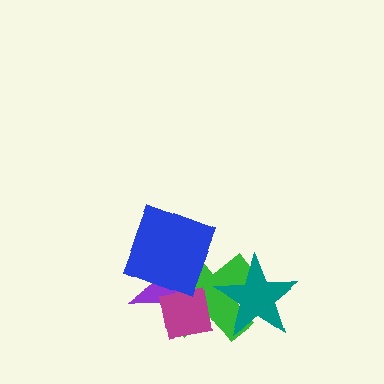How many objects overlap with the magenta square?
2 objects overlap with the magenta square.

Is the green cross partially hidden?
Yes, it is partially covered by another shape.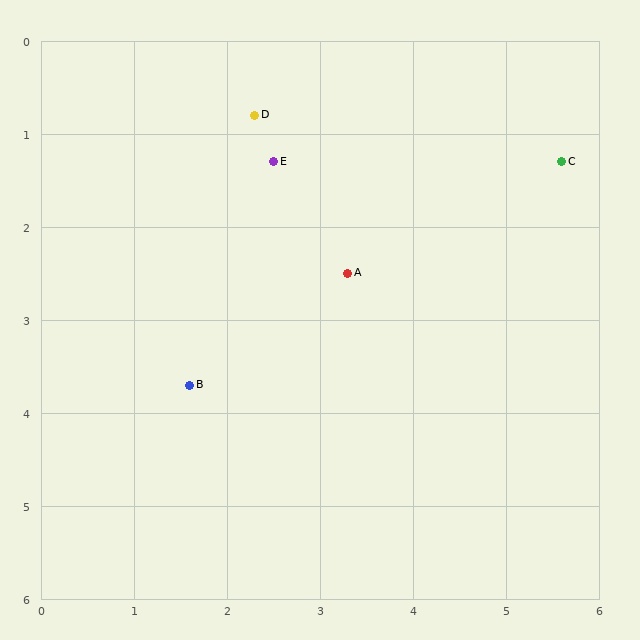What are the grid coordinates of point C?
Point C is at approximately (5.6, 1.3).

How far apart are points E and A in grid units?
Points E and A are about 1.4 grid units apart.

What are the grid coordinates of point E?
Point E is at approximately (2.5, 1.3).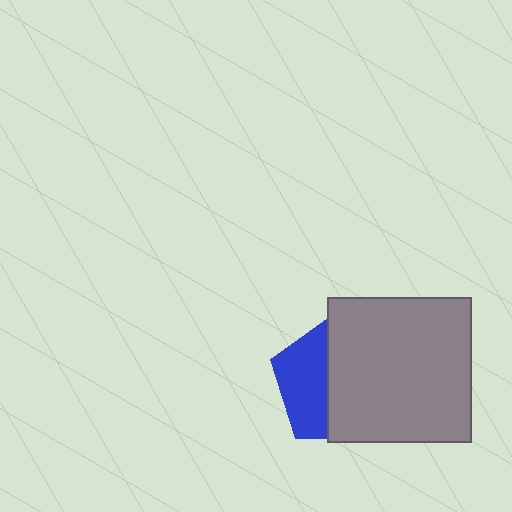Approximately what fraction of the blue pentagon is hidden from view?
Roughly 60% of the blue pentagon is hidden behind the gray square.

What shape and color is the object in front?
The object in front is a gray square.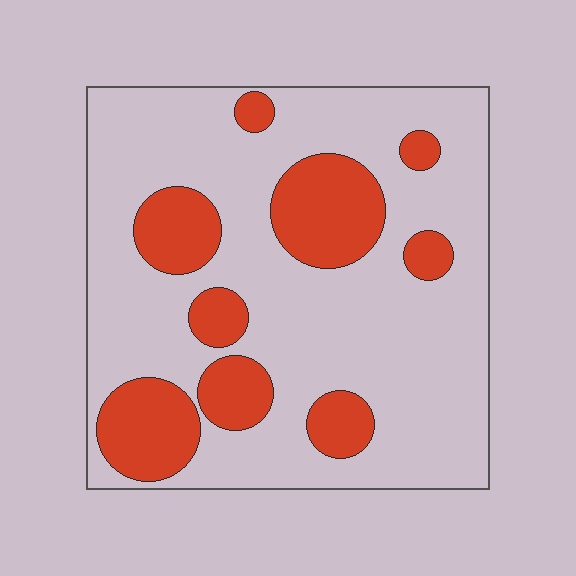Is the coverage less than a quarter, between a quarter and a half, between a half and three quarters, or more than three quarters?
Between a quarter and a half.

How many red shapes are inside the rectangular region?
9.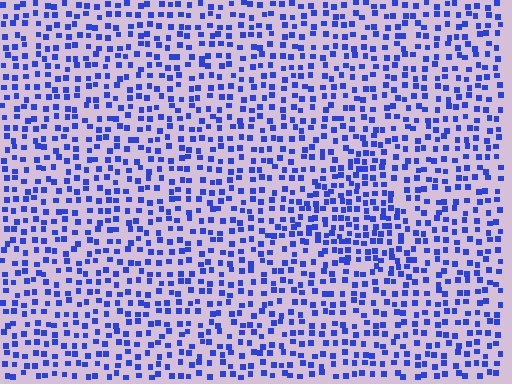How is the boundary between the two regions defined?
The boundary is defined by a change in element density (approximately 1.6x ratio). All elements are the same color, size, and shape.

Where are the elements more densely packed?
The elements are more densely packed inside the triangle boundary.